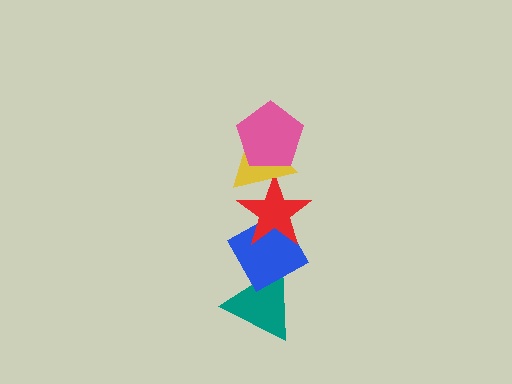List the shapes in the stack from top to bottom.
From top to bottom: the pink pentagon, the yellow triangle, the red star, the blue diamond, the teal triangle.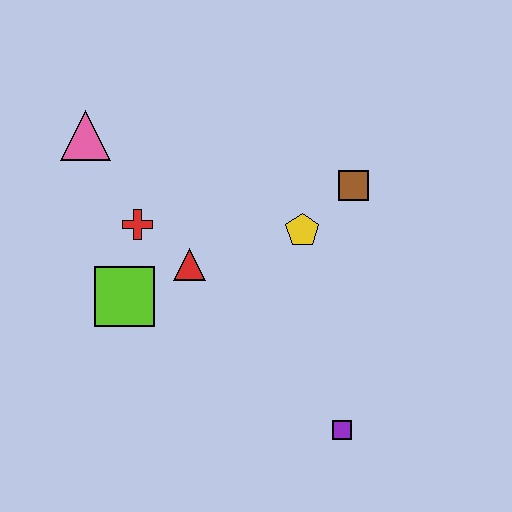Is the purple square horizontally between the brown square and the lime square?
Yes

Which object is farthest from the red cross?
The purple square is farthest from the red cross.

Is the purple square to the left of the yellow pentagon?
No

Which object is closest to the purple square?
The yellow pentagon is closest to the purple square.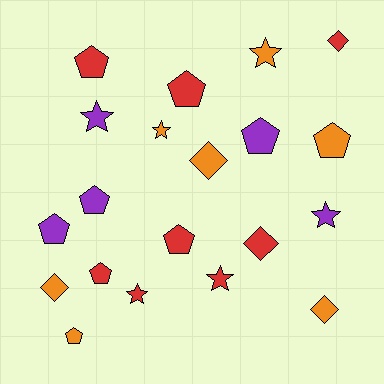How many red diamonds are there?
There are 2 red diamonds.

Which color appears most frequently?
Red, with 8 objects.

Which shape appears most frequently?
Pentagon, with 9 objects.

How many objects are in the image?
There are 20 objects.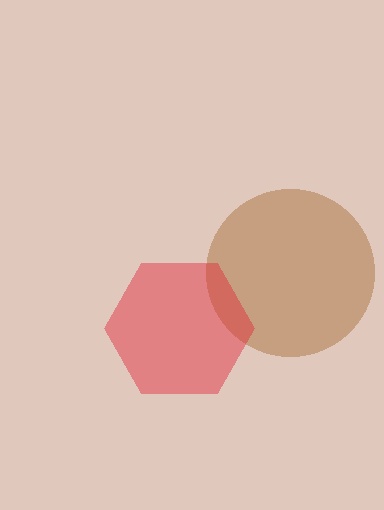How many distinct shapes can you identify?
There are 2 distinct shapes: a brown circle, a red hexagon.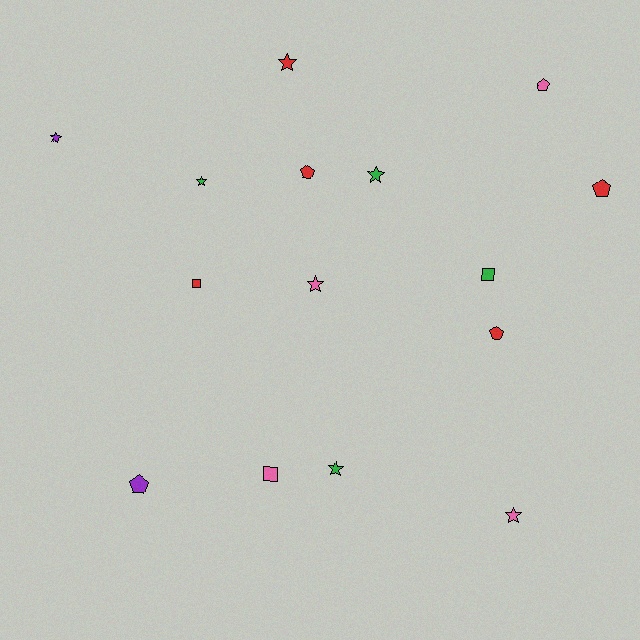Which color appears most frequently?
Red, with 5 objects.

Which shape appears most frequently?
Star, with 7 objects.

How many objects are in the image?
There are 15 objects.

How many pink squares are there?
There is 1 pink square.